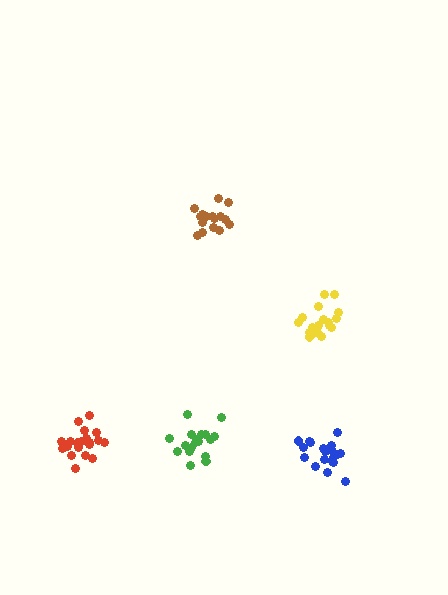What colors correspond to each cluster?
The clusters are colored: yellow, red, blue, green, brown.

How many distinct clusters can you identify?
There are 5 distinct clusters.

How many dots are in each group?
Group 1: 18 dots, Group 2: 20 dots, Group 3: 20 dots, Group 4: 18 dots, Group 5: 16 dots (92 total).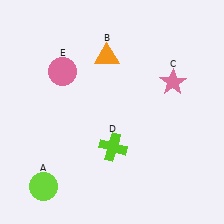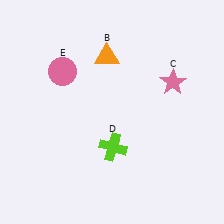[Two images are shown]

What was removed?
The lime circle (A) was removed in Image 2.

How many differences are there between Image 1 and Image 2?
There is 1 difference between the two images.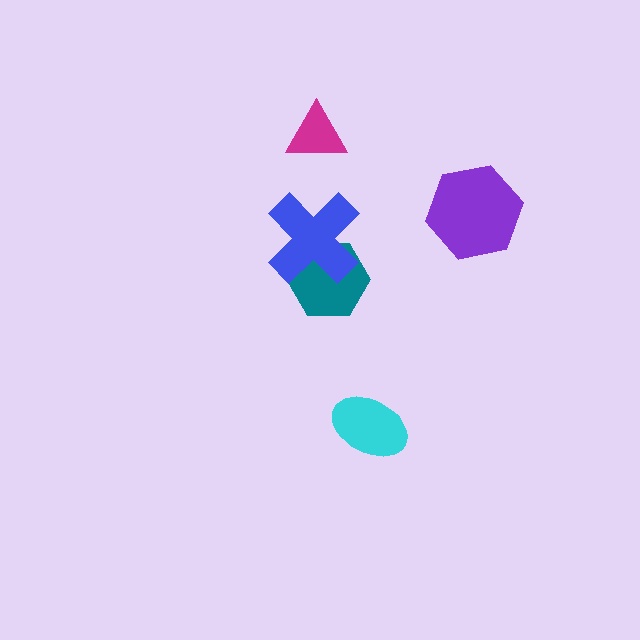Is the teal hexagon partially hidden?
Yes, it is partially covered by another shape.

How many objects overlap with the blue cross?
1 object overlaps with the blue cross.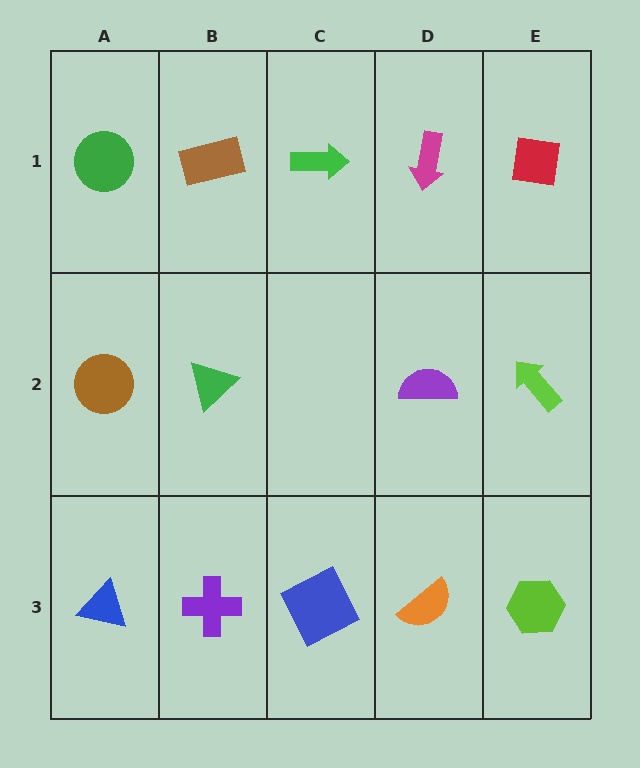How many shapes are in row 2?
4 shapes.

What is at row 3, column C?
A blue square.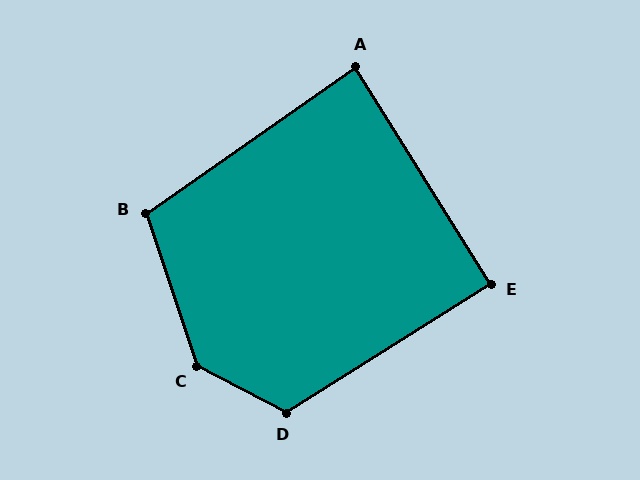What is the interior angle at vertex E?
Approximately 90 degrees (approximately right).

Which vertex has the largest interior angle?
C, at approximately 136 degrees.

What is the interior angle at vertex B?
Approximately 106 degrees (obtuse).